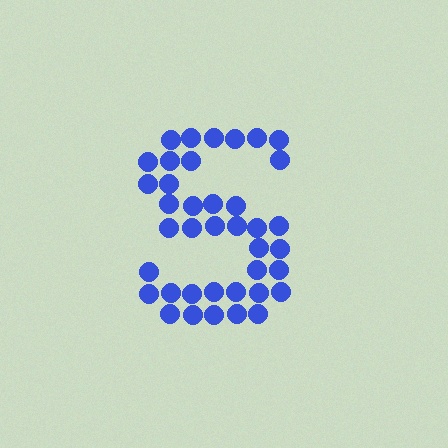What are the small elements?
The small elements are circles.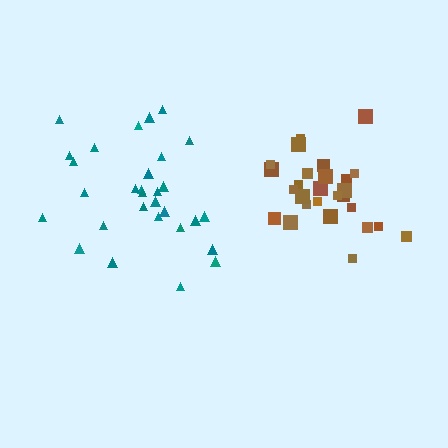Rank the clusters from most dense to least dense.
brown, teal.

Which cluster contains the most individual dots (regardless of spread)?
Teal (30).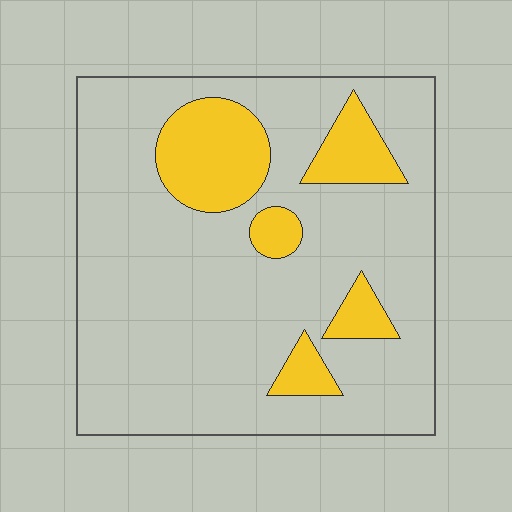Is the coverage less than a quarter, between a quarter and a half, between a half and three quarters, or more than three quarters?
Less than a quarter.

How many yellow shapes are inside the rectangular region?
5.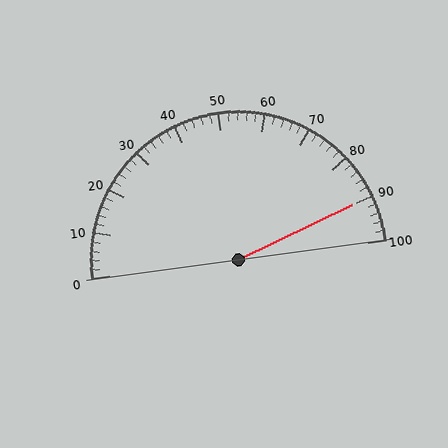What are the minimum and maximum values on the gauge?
The gauge ranges from 0 to 100.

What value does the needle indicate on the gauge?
The needle indicates approximately 90.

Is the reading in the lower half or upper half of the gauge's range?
The reading is in the upper half of the range (0 to 100).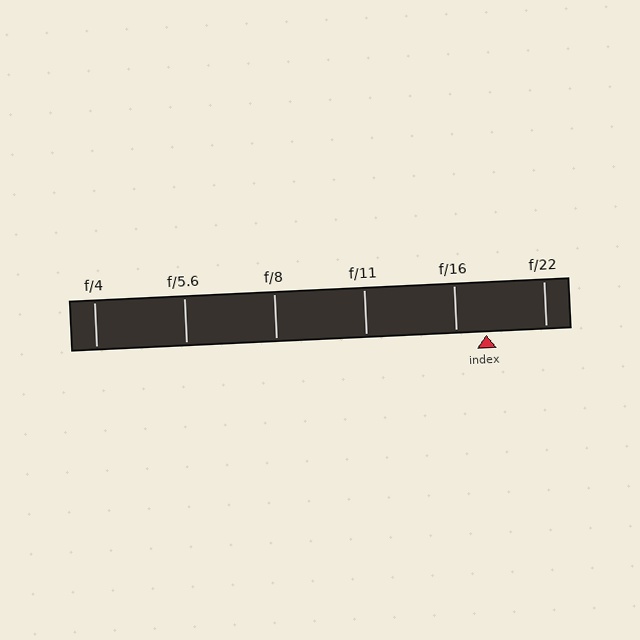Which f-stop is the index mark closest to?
The index mark is closest to f/16.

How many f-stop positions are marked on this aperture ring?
There are 6 f-stop positions marked.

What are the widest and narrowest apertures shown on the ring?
The widest aperture shown is f/4 and the narrowest is f/22.